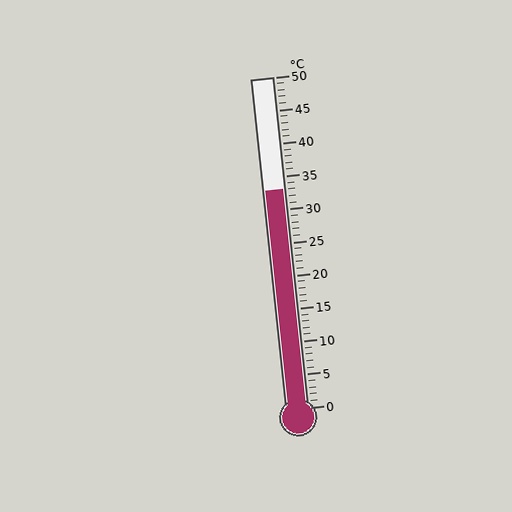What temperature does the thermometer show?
The thermometer shows approximately 33°C.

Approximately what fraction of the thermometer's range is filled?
The thermometer is filled to approximately 65% of its range.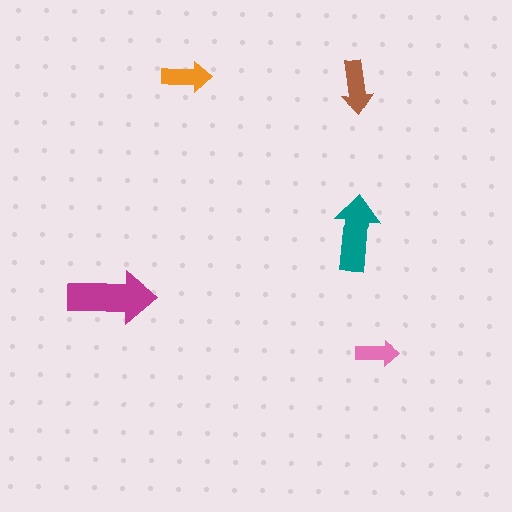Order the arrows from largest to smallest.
the magenta one, the teal one, the brown one, the orange one, the pink one.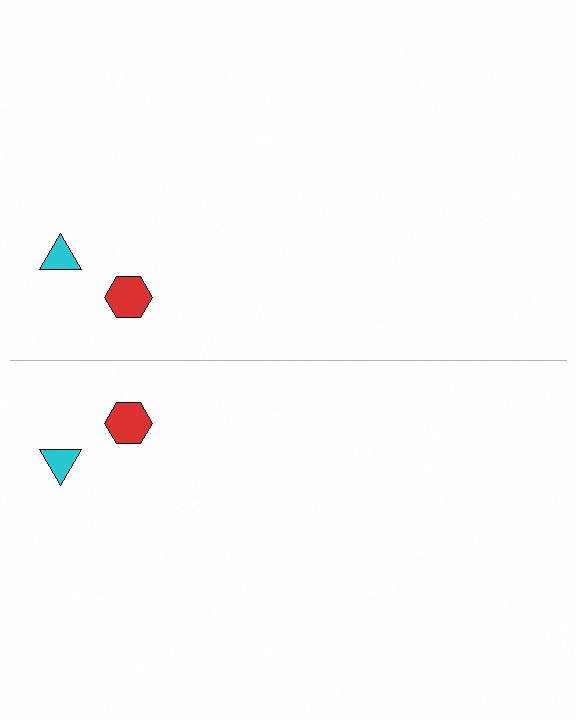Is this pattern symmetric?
Yes, this pattern has bilateral (reflection) symmetry.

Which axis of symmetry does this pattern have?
The pattern has a horizontal axis of symmetry running through the center of the image.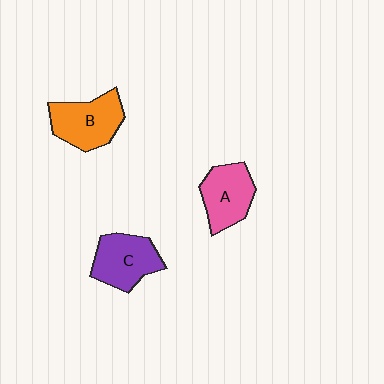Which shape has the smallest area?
Shape A (pink).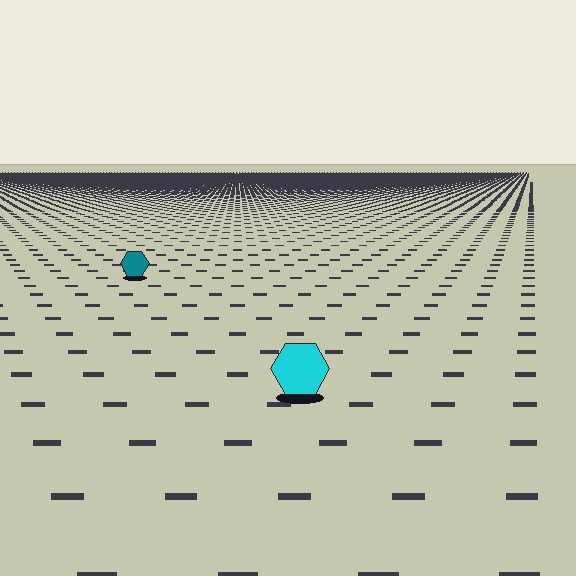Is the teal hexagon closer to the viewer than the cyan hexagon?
No. The cyan hexagon is closer — you can tell from the texture gradient: the ground texture is coarser near it.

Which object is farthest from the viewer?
The teal hexagon is farthest from the viewer. It appears smaller and the ground texture around it is denser.